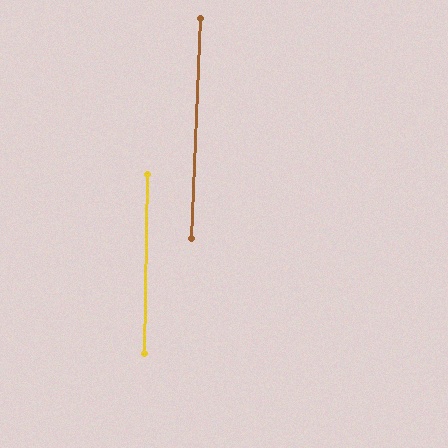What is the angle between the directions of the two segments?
Approximately 2 degrees.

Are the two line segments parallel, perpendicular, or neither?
Parallel — their directions differ by only 1.7°.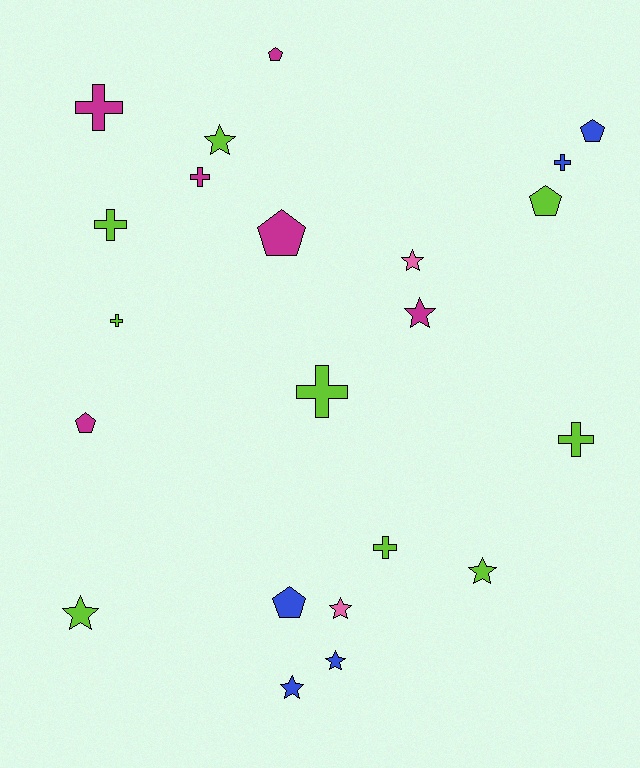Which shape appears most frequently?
Star, with 8 objects.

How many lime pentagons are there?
There is 1 lime pentagon.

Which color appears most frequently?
Lime, with 9 objects.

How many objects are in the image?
There are 22 objects.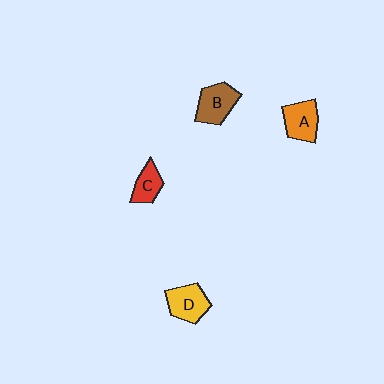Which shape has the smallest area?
Shape C (red).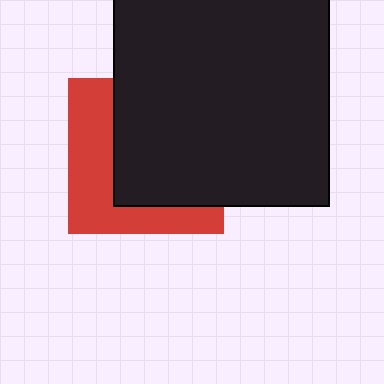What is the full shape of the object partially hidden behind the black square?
The partially hidden object is a red square.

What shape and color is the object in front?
The object in front is a black square.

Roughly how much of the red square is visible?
A small part of it is visible (roughly 41%).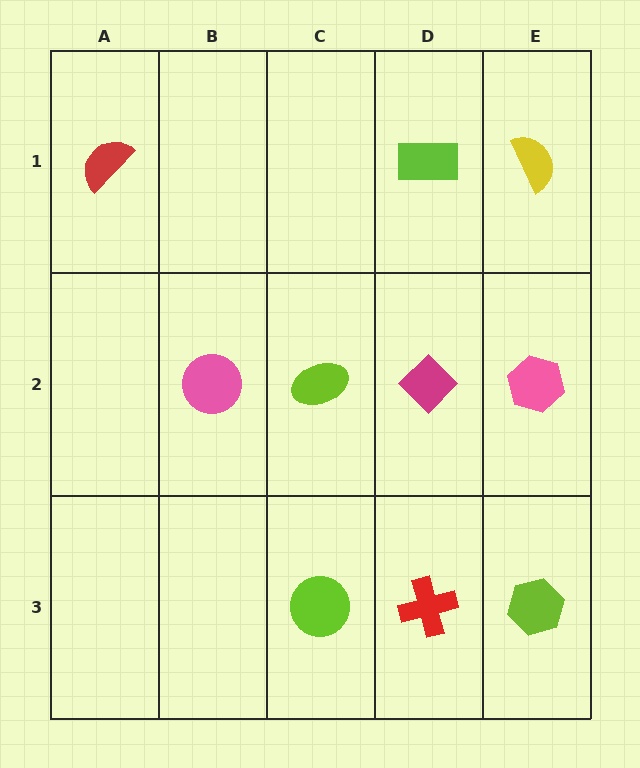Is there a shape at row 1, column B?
No, that cell is empty.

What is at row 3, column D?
A red cross.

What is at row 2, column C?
A lime ellipse.